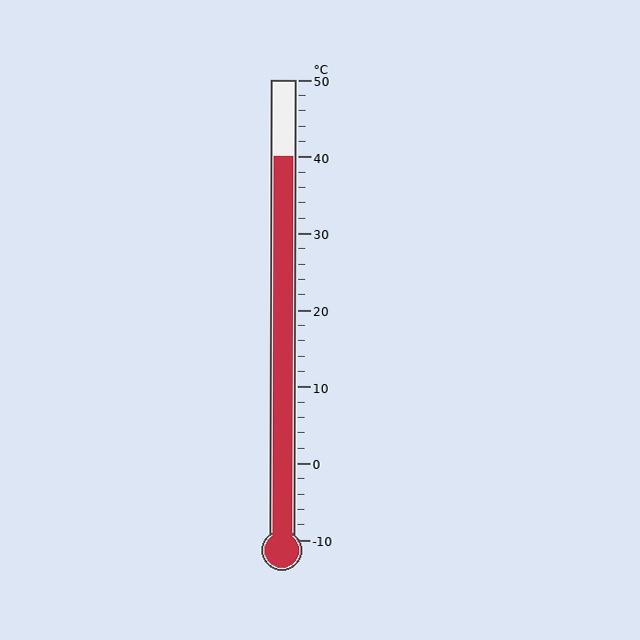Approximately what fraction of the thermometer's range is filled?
The thermometer is filled to approximately 85% of its range.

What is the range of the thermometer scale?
The thermometer scale ranges from -10°C to 50°C.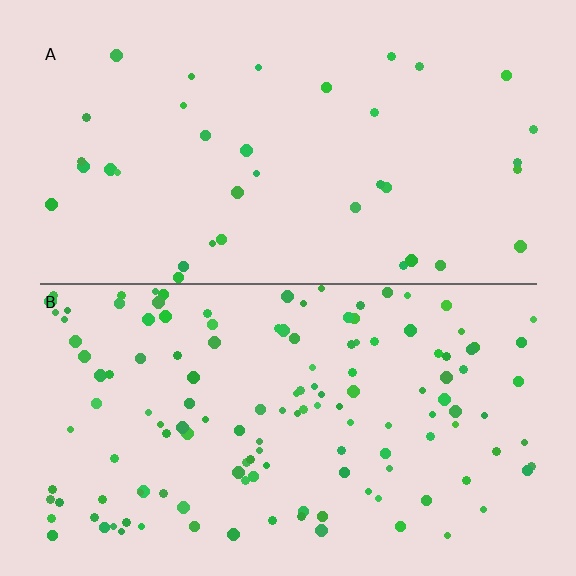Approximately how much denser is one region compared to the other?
Approximately 3.7× — region B over region A.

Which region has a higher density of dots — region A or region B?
B (the bottom).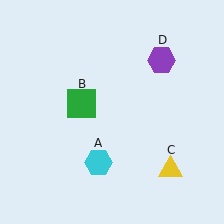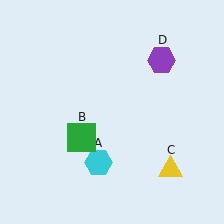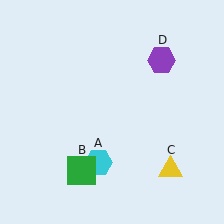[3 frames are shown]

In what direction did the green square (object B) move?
The green square (object B) moved down.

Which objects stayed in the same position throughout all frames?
Cyan hexagon (object A) and yellow triangle (object C) and purple hexagon (object D) remained stationary.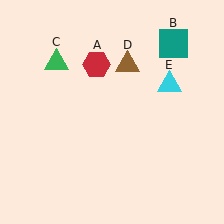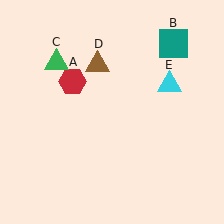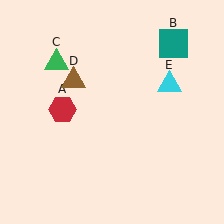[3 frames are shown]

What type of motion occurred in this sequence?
The red hexagon (object A), brown triangle (object D) rotated counterclockwise around the center of the scene.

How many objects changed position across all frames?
2 objects changed position: red hexagon (object A), brown triangle (object D).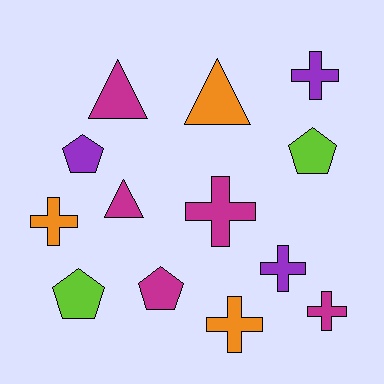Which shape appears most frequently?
Cross, with 6 objects.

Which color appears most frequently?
Magenta, with 5 objects.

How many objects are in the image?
There are 13 objects.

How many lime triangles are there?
There are no lime triangles.